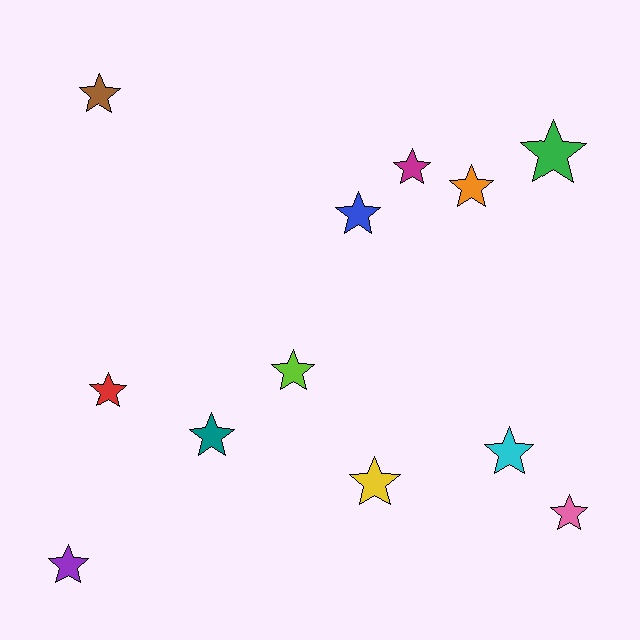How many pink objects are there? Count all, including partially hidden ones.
There is 1 pink object.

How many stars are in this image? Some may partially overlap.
There are 12 stars.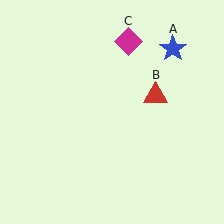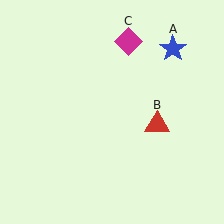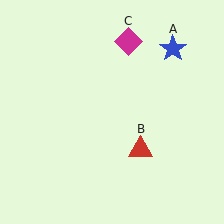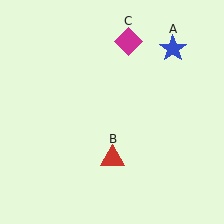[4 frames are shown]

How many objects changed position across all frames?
1 object changed position: red triangle (object B).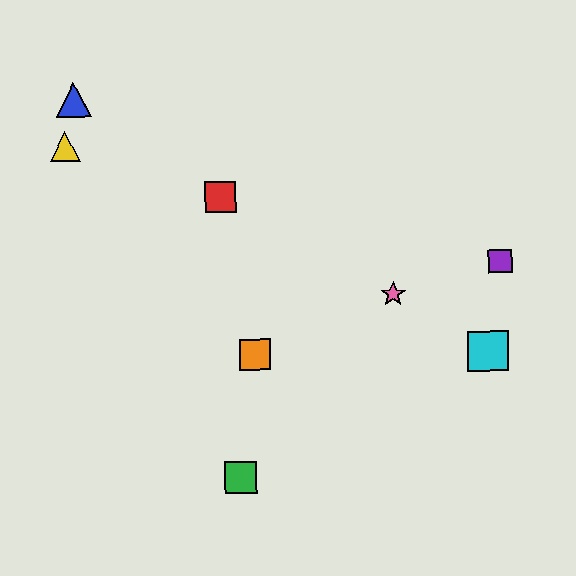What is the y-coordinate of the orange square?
The orange square is at y≈355.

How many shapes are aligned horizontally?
2 shapes (the orange square, the cyan square) are aligned horizontally.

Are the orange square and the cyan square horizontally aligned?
Yes, both are at y≈355.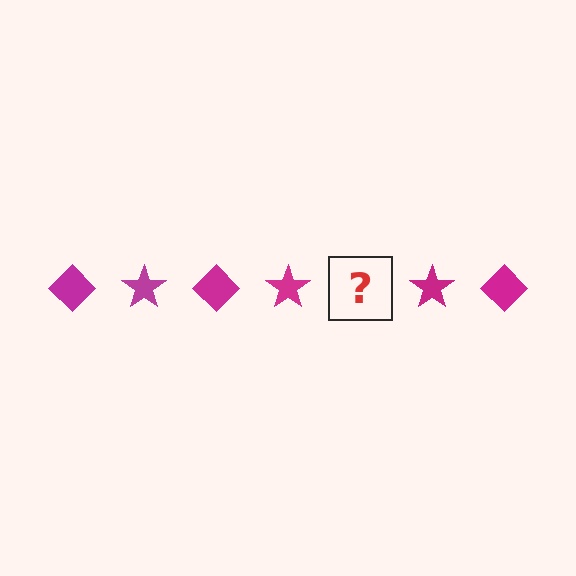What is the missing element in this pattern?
The missing element is a magenta diamond.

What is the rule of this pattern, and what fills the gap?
The rule is that the pattern cycles through diamond, star shapes in magenta. The gap should be filled with a magenta diamond.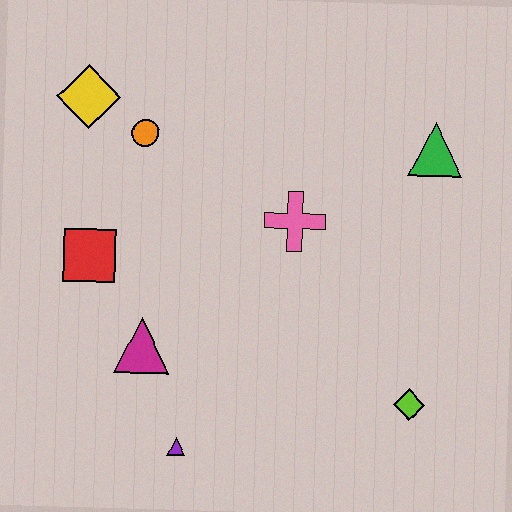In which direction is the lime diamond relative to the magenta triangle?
The lime diamond is to the right of the magenta triangle.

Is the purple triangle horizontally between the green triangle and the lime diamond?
No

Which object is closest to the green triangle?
The pink cross is closest to the green triangle.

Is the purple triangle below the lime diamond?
Yes